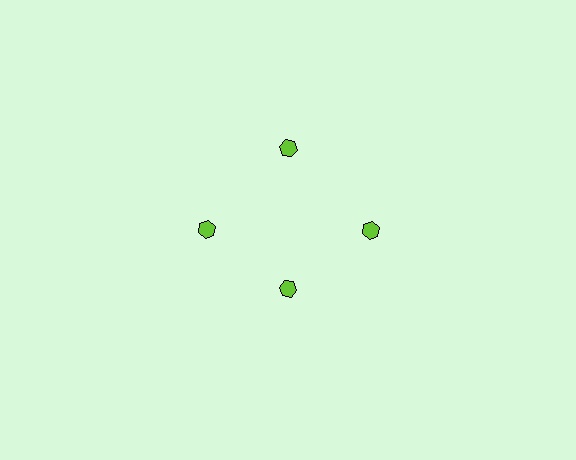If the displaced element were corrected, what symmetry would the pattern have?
It would have 4-fold rotational symmetry — the pattern would map onto itself every 90 degrees.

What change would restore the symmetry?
The symmetry would be restored by moving it outward, back onto the ring so that all 4 hexagons sit at equal angles and equal distance from the center.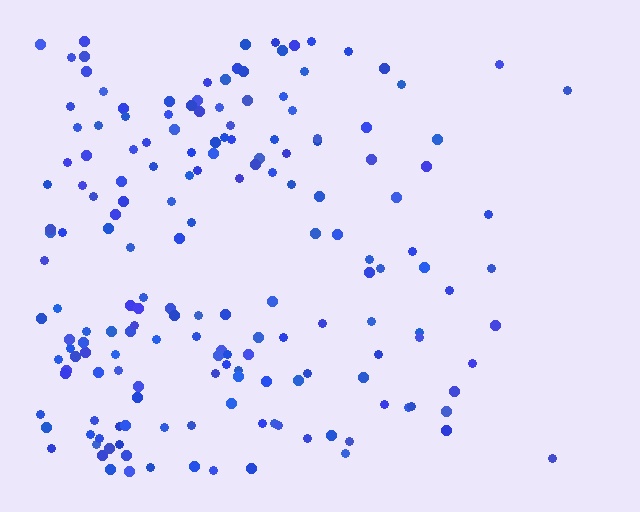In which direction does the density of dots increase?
From right to left, with the left side densest.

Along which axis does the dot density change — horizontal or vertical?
Horizontal.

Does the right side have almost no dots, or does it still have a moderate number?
Still a moderate number, just noticeably fewer than the left.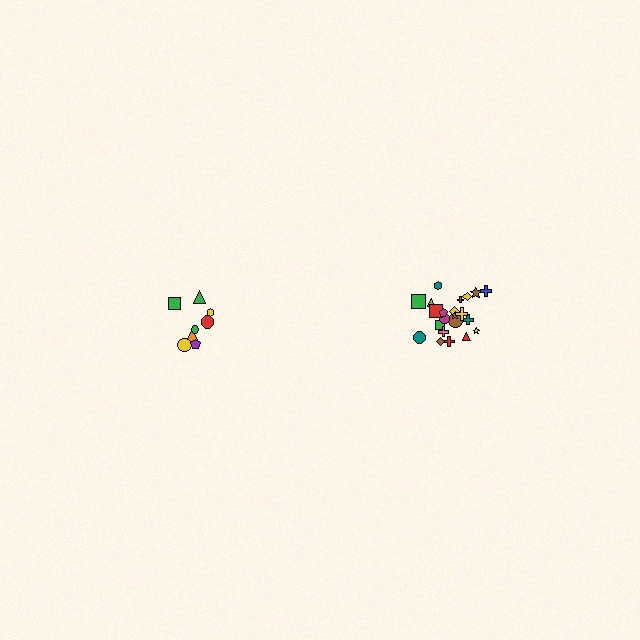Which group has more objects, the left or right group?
The right group.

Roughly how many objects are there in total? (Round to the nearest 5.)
Roughly 30 objects in total.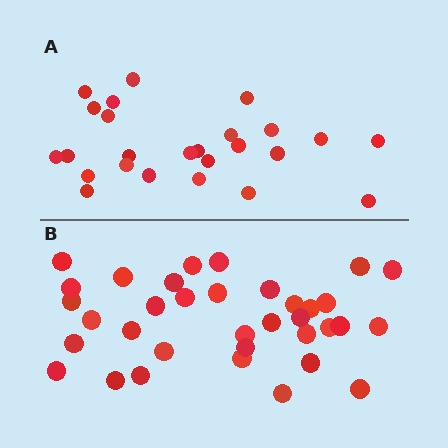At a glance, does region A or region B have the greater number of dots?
Region B (the bottom region) has more dots.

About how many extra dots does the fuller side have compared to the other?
Region B has roughly 10 or so more dots than region A.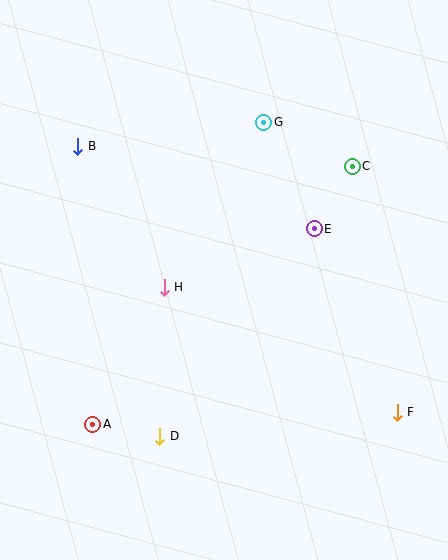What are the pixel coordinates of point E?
Point E is at (314, 229).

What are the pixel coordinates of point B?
Point B is at (78, 146).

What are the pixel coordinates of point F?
Point F is at (397, 412).